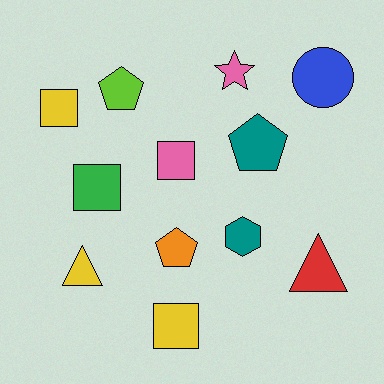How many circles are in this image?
There is 1 circle.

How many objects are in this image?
There are 12 objects.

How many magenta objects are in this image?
There are no magenta objects.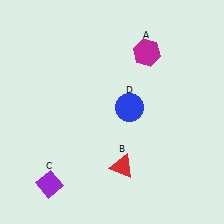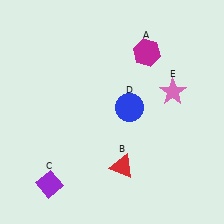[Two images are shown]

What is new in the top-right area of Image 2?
A pink star (E) was added in the top-right area of Image 2.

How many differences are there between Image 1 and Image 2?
There is 1 difference between the two images.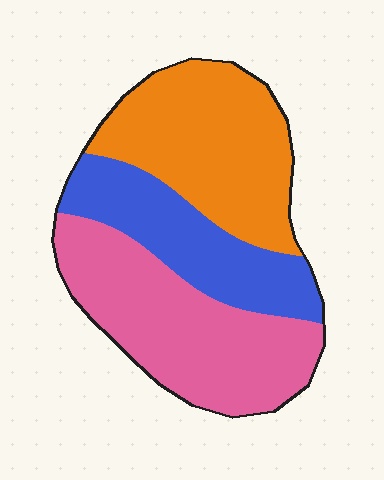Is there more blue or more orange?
Orange.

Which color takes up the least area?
Blue, at roughly 25%.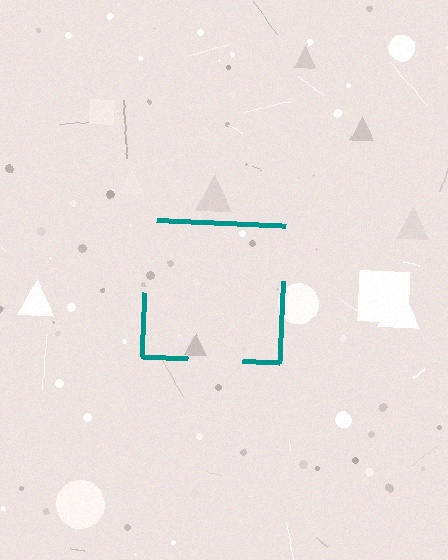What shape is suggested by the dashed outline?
The dashed outline suggests a square.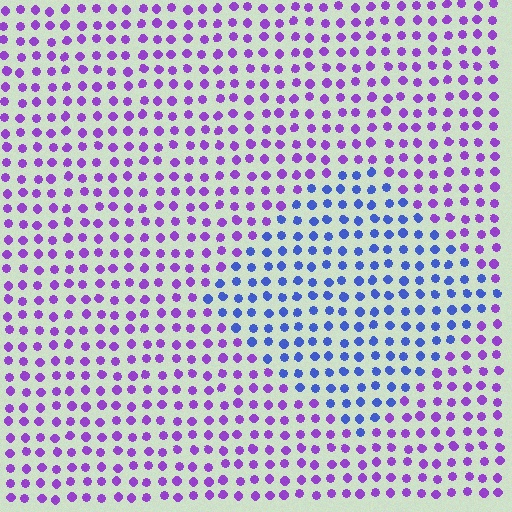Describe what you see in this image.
The image is filled with small purple elements in a uniform arrangement. A diamond-shaped region is visible where the elements are tinted to a slightly different hue, forming a subtle color boundary.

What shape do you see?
I see a diamond.